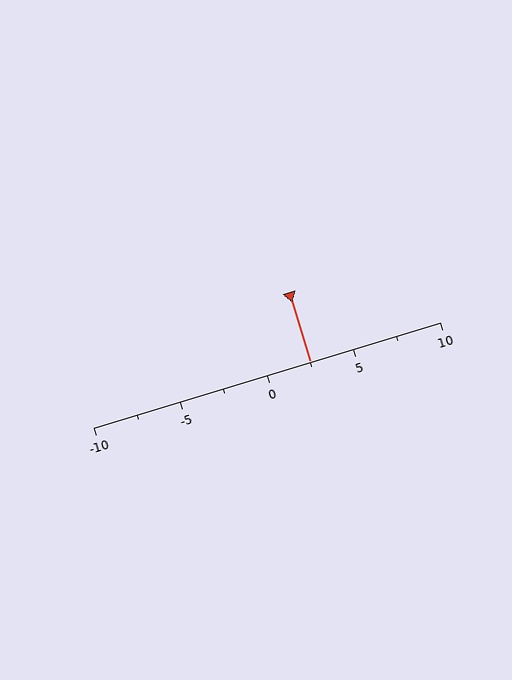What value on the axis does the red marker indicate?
The marker indicates approximately 2.5.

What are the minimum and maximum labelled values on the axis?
The axis runs from -10 to 10.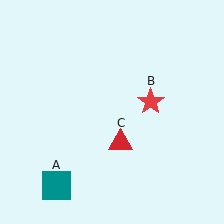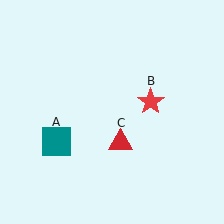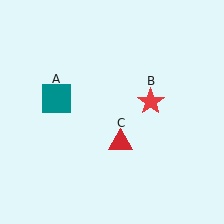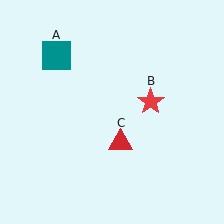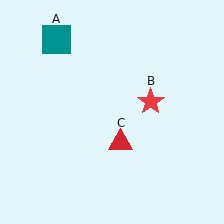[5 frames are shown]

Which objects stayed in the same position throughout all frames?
Red star (object B) and red triangle (object C) remained stationary.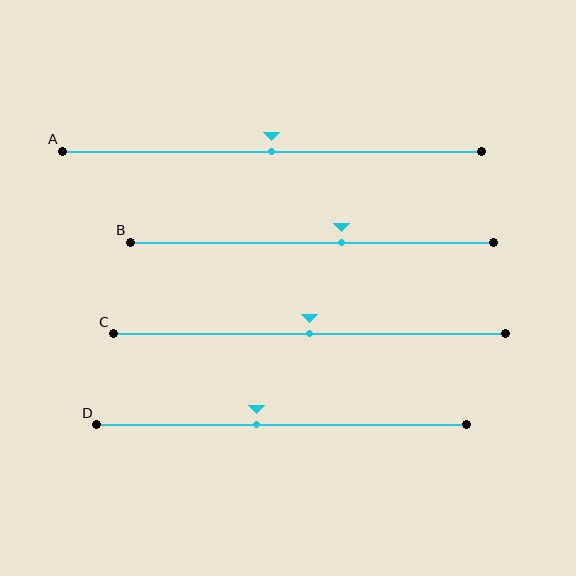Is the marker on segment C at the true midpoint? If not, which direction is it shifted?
Yes, the marker on segment C is at the true midpoint.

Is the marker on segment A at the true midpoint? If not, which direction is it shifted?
Yes, the marker on segment A is at the true midpoint.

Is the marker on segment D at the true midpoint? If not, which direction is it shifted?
No, the marker on segment D is shifted to the left by about 7% of the segment length.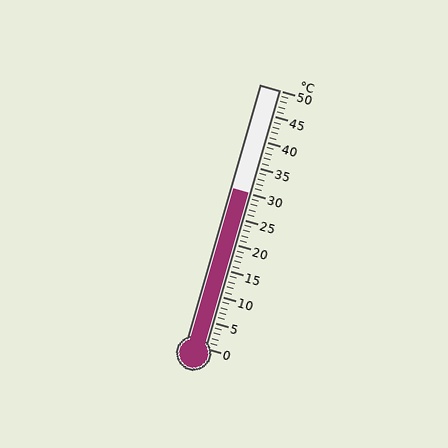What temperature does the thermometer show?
The thermometer shows approximately 30°C.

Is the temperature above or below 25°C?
The temperature is above 25°C.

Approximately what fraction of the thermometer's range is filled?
The thermometer is filled to approximately 60% of its range.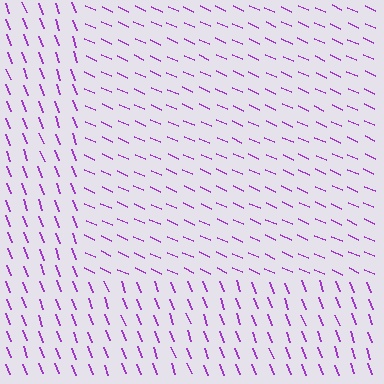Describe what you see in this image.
The image is filled with small purple line segments. A rectangle region in the image has lines oriented differently from the surrounding lines, creating a visible texture boundary.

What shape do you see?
I see a rectangle.